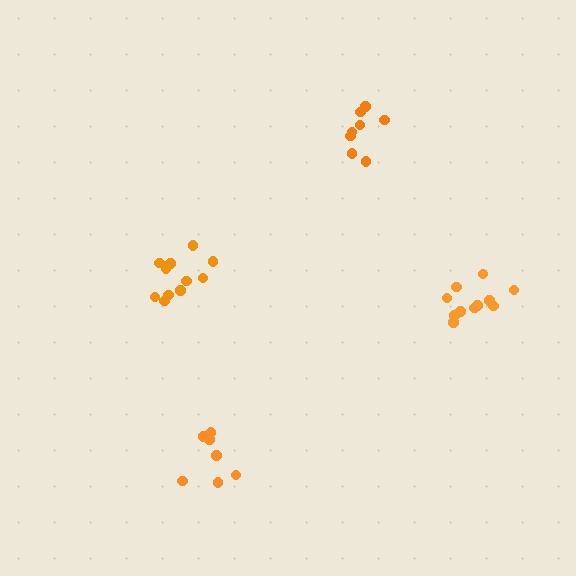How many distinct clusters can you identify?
There are 4 distinct clusters.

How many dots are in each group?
Group 1: 8 dots, Group 2: 11 dots, Group 3: 11 dots, Group 4: 8 dots (38 total).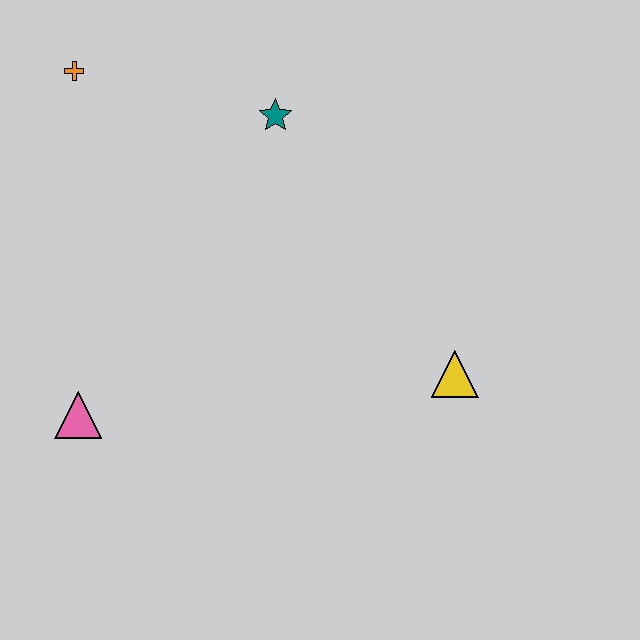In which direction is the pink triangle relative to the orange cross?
The pink triangle is below the orange cross.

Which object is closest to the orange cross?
The teal star is closest to the orange cross.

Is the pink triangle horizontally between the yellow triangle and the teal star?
No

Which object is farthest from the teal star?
The pink triangle is farthest from the teal star.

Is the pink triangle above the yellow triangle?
No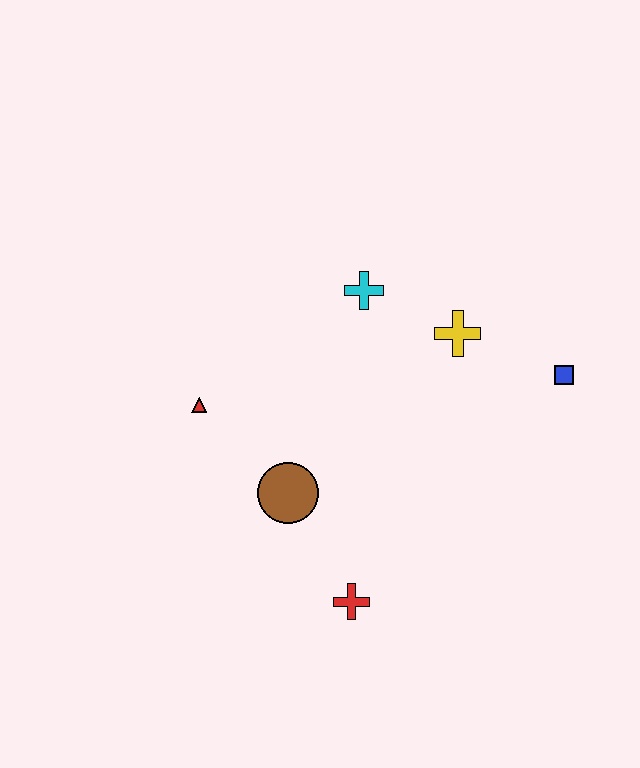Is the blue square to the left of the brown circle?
No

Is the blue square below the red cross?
No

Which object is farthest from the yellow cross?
The red cross is farthest from the yellow cross.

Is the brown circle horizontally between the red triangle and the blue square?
Yes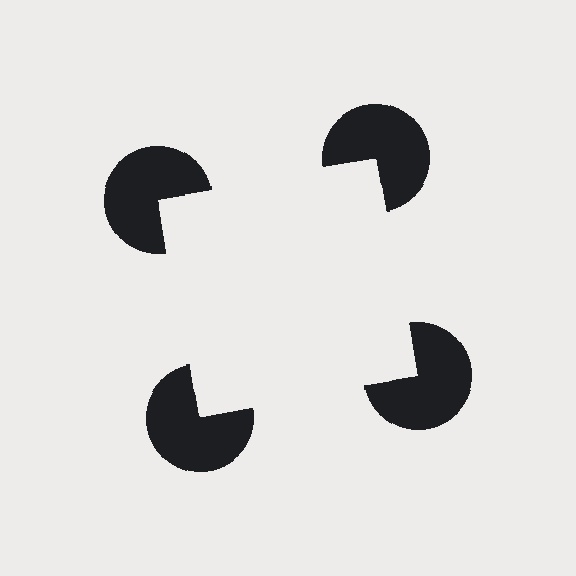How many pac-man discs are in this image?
There are 4 — one at each vertex of the illusory square.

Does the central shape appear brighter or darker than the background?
It typically appears slightly brighter than the background, even though no actual brightness change is drawn.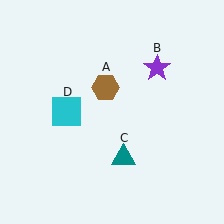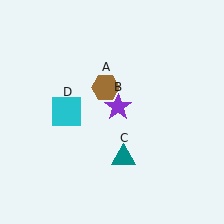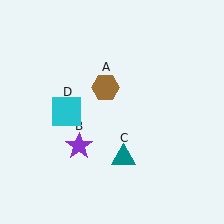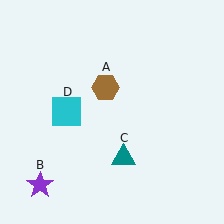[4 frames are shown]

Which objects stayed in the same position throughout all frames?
Brown hexagon (object A) and teal triangle (object C) and cyan square (object D) remained stationary.